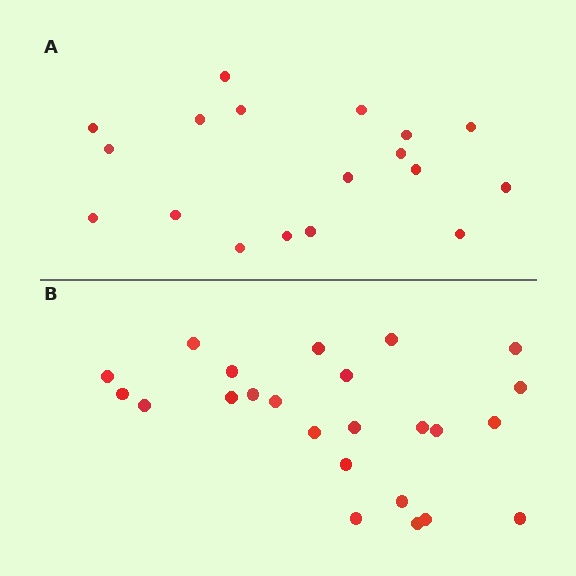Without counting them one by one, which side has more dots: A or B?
Region B (the bottom region) has more dots.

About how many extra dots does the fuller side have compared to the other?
Region B has about 6 more dots than region A.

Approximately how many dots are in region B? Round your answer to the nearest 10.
About 20 dots. (The exact count is 24, which rounds to 20.)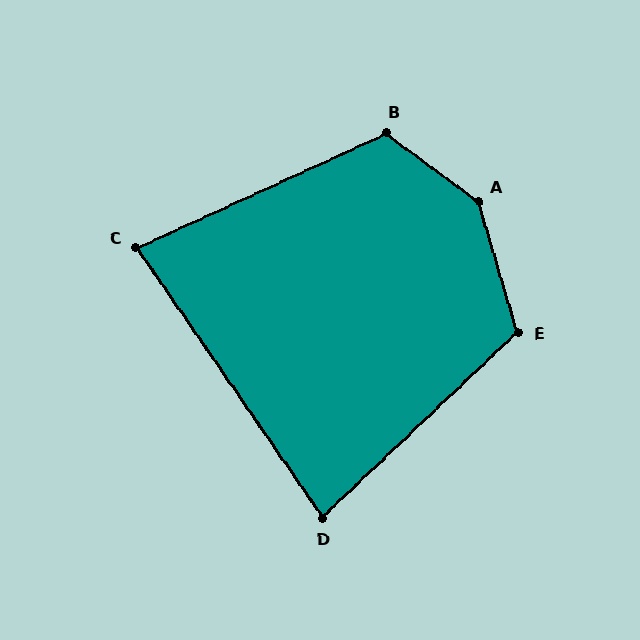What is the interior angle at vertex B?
Approximately 119 degrees (obtuse).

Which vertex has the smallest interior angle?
C, at approximately 80 degrees.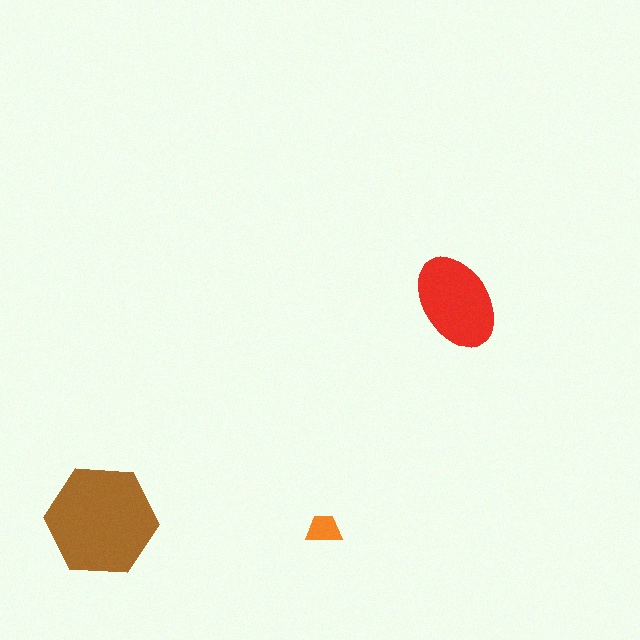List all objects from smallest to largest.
The orange trapezoid, the red ellipse, the brown hexagon.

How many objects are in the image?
There are 3 objects in the image.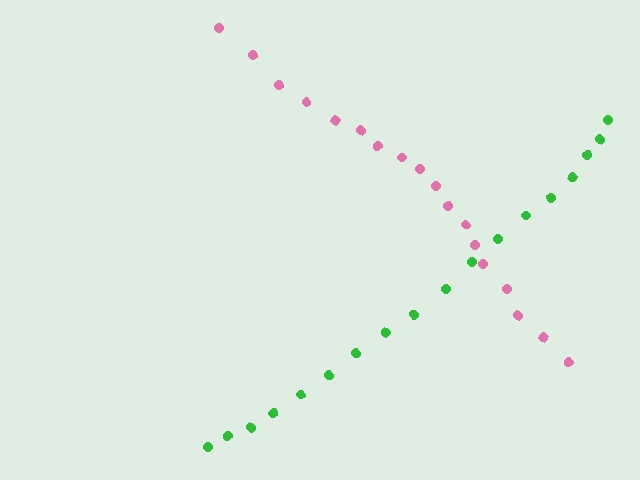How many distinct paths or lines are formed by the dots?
There are 2 distinct paths.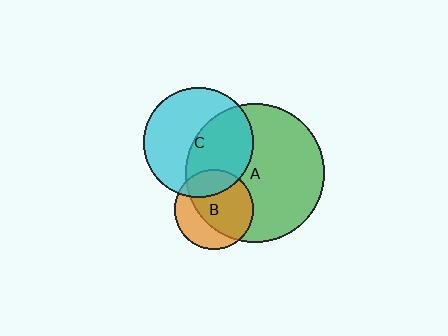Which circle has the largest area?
Circle A (green).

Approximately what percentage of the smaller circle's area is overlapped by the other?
Approximately 25%.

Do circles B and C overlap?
Yes.